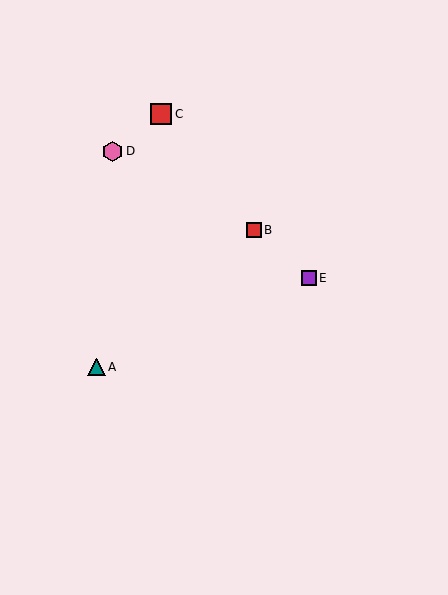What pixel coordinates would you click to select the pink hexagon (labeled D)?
Click at (112, 151) to select the pink hexagon D.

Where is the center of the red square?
The center of the red square is at (254, 230).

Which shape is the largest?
The red square (labeled C) is the largest.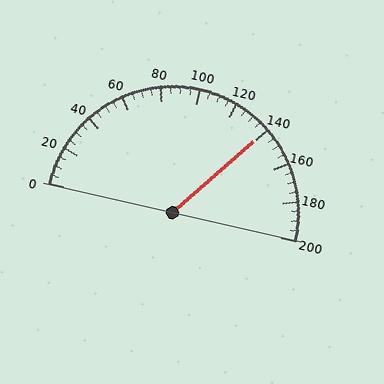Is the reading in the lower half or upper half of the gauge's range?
The reading is in the upper half of the range (0 to 200).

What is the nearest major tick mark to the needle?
The nearest major tick mark is 140.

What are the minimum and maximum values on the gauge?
The gauge ranges from 0 to 200.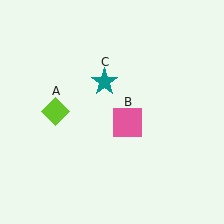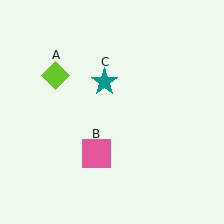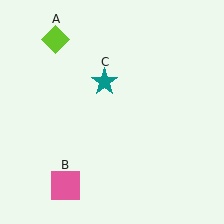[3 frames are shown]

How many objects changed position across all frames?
2 objects changed position: lime diamond (object A), pink square (object B).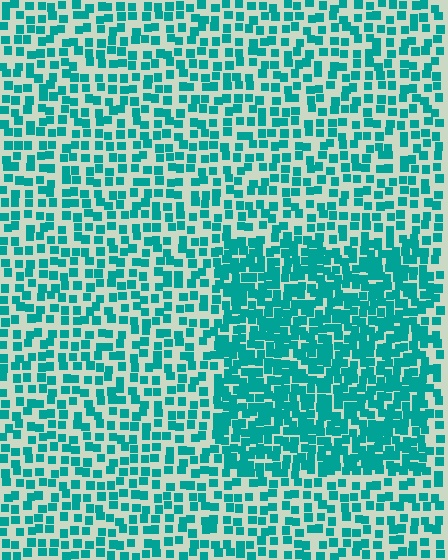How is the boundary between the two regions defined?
The boundary is defined by a change in element density (approximately 1.9x ratio). All elements are the same color, size, and shape.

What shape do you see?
I see a rectangle.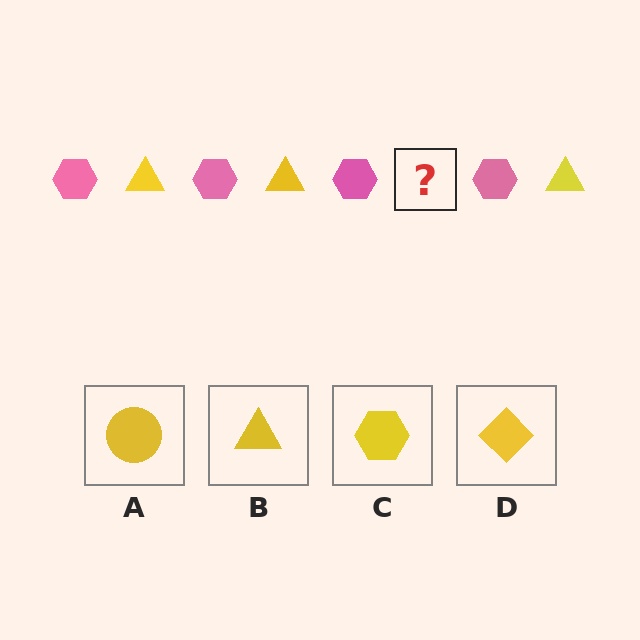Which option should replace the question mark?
Option B.